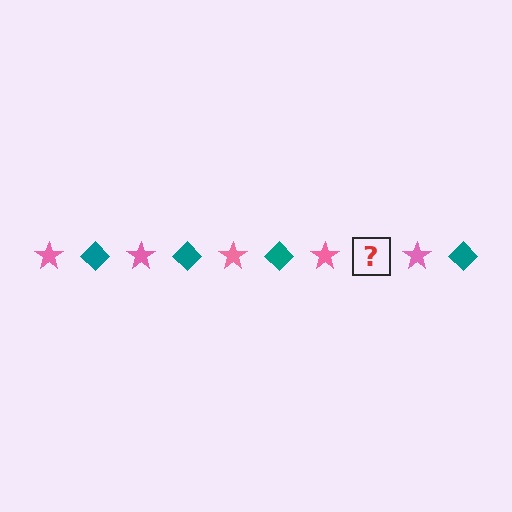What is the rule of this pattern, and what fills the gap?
The rule is that the pattern alternates between pink star and teal diamond. The gap should be filled with a teal diamond.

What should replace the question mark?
The question mark should be replaced with a teal diamond.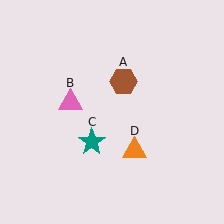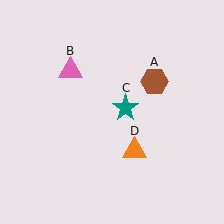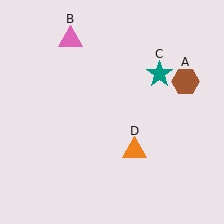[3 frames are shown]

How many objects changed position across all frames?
3 objects changed position: brown hexagon (object A), pink triangle (object B), teal star (object C).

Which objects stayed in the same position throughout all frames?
Orange triangle (object D) remained stationary.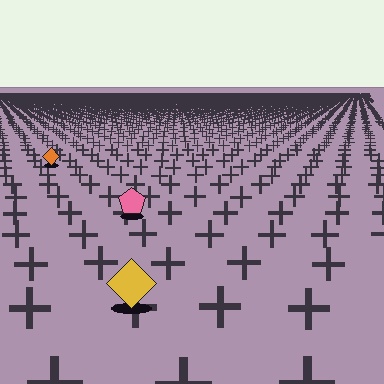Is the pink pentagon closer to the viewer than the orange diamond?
Yes. The pink pentagon is closer — you can tell from the texture gradient: the ground texture is coarser near it.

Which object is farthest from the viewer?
The orange diamond is farthest from the viewer. It appears smaller and the ground texture around it is denser.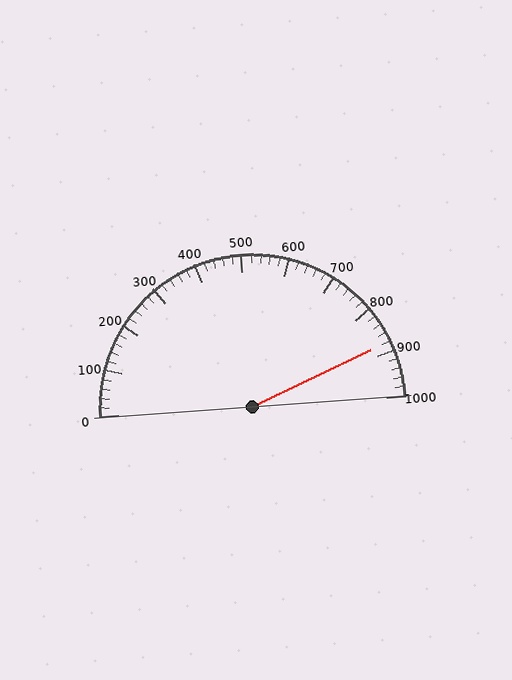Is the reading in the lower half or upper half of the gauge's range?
The reading is in the upper half of the range (0 to 1000).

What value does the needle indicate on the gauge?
The needle indicates approximately 880.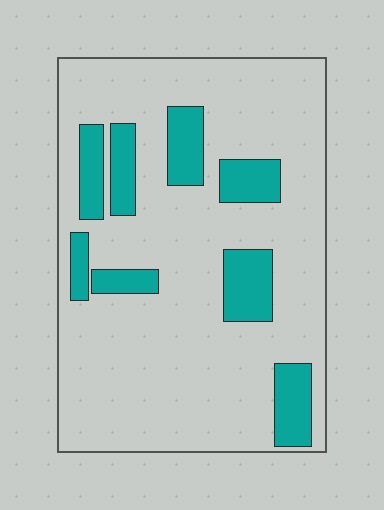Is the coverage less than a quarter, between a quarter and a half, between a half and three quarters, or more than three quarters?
Less than a quarter.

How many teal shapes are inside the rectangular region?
8.